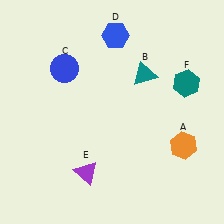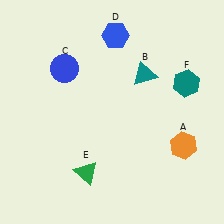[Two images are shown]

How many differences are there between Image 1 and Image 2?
There is 1 difference between the two images.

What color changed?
The triangle (E) changed from purple in Image 1 to green in Image 2.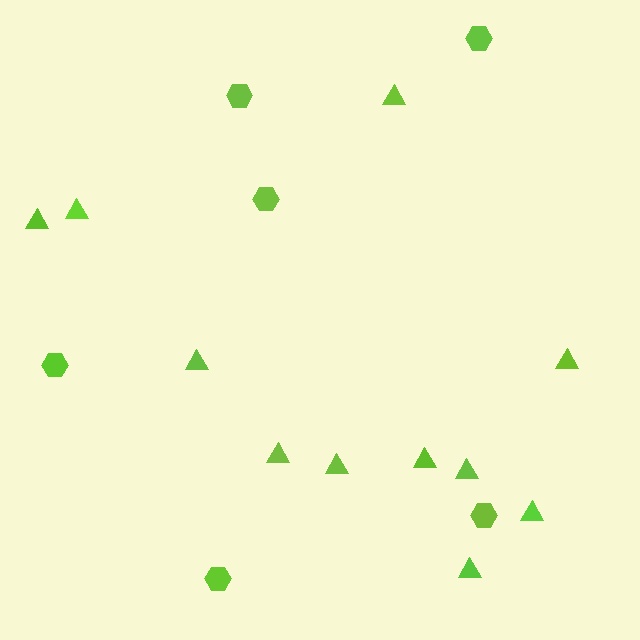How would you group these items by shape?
There are 2 groups: one group of triangles (11) and one group of hexagons (6).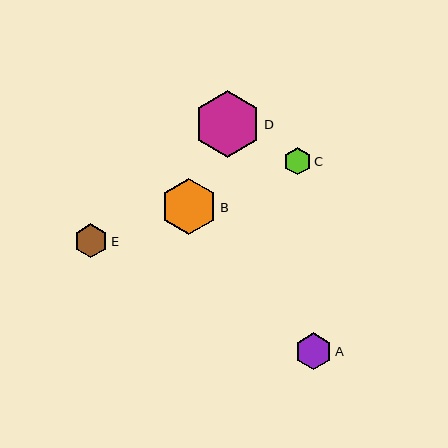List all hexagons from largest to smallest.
From largest to smallest: D, B, A, E, C.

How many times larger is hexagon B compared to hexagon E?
Hexagon B is approximately 1.7 times the size of hexagon E.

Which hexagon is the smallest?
Hexagon C is the smallest with a size of approximately 27 pixels.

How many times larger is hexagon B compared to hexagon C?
Hexagon B is approximately 2.1 times the size of hexagon C.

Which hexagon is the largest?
Hexagon D is the largest with a size of approximately 67 pixels.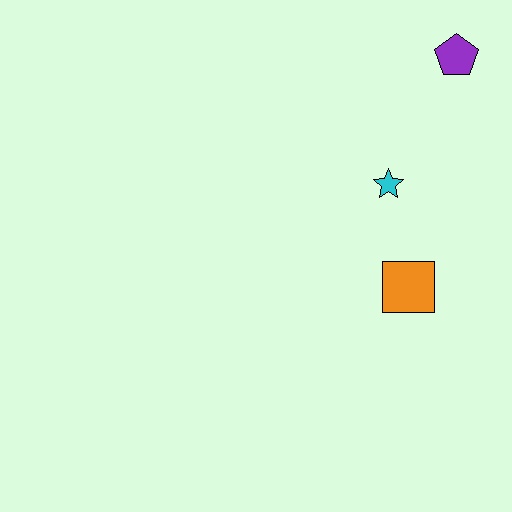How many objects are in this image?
There are 3 objects.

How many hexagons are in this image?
There are no hexagons.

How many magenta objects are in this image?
There are no magenta objects.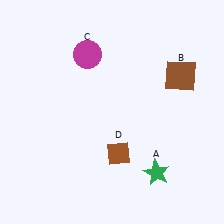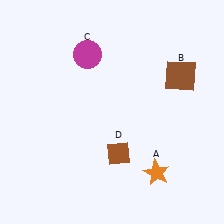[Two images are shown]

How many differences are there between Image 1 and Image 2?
There is 1 difference between the two images.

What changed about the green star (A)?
In Image 1, A is green. In Image 2, it changed to orange.